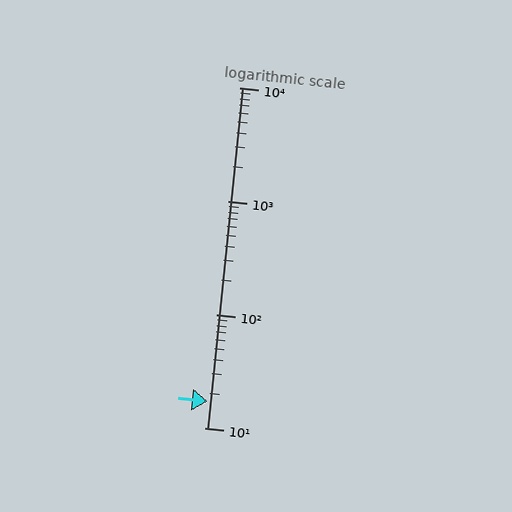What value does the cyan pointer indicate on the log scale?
The pointer indicates approximately 17.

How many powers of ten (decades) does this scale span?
The scale spans 3 decades, from 10 to 10000.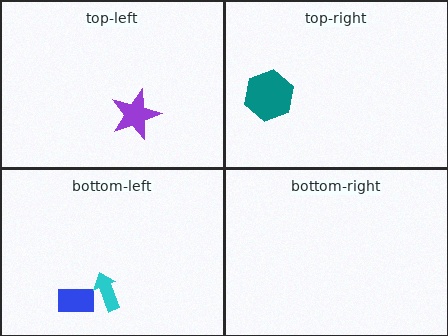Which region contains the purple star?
The top-left region.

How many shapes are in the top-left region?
1.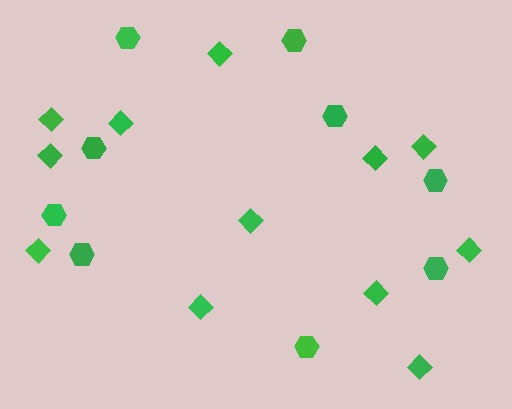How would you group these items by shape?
There are 2 groups: one group of hexagons (9) and one group of diamonds (12).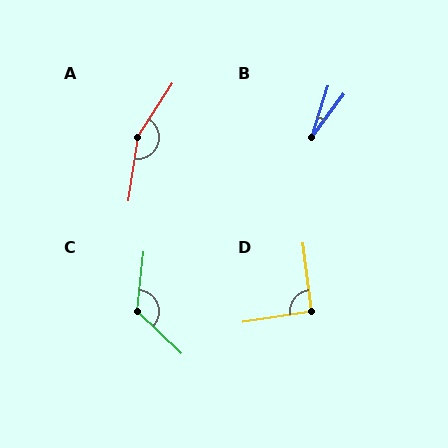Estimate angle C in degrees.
Approximately 127 degrees.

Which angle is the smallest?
B, at approximately 20 degrees.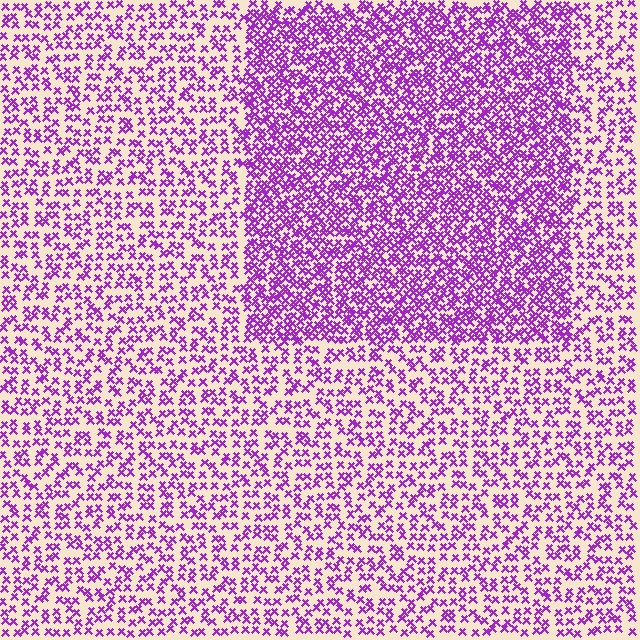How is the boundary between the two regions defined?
The boundary is defined by a change in element density (approximately 2.0x ratio). All elements are the same color, size, and shape.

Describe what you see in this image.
The image contains small purple elements arranged at two different densities. A rectangle-shaped region is visible where the elements are more densely packed than the surrounding area.